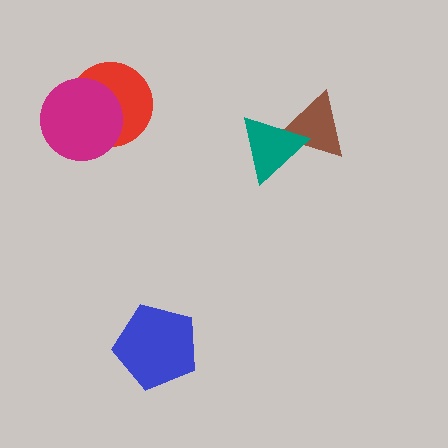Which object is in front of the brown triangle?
The teal triangle is in front of the brown triangle.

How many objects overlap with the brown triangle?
1 object overlaps with the brown triangle.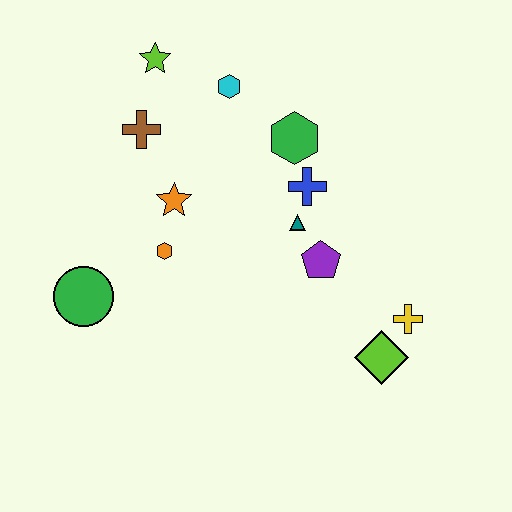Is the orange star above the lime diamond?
Yes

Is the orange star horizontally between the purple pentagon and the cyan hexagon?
No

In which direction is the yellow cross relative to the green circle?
The yellow cross is to the right of the green circle.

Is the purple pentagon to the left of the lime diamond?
Yes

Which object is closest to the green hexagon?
The blue cross is closest to the green hexagon.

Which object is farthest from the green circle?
The yellow cross is farthest from the green circle.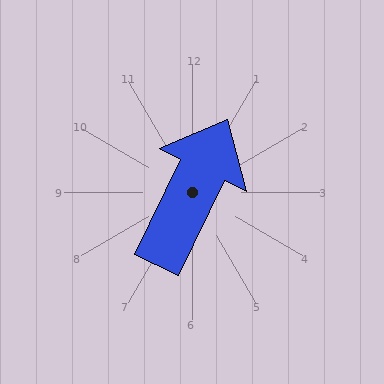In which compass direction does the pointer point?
Northeast.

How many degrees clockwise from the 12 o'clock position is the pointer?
Approximately 26 degrees.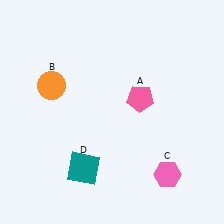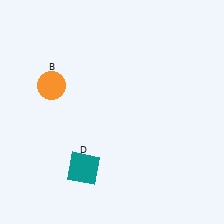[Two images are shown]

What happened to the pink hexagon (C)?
The pink hexagon (C) was removed in Image 2. It was in the bottom-right area of Image 1.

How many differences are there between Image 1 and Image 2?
There are 2 differences between the two images.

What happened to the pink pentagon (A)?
The pink pentagon (A) was removed in Image 2. It was in the top-right area of Image 1.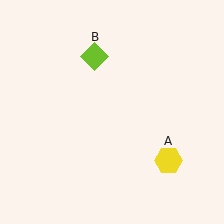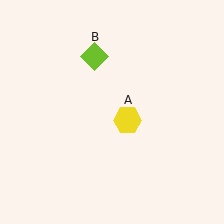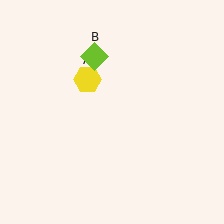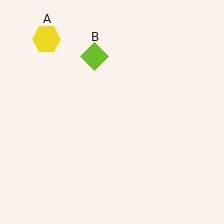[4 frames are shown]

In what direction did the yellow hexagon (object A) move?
The yellow hexagon (object A) moved up and to the left.